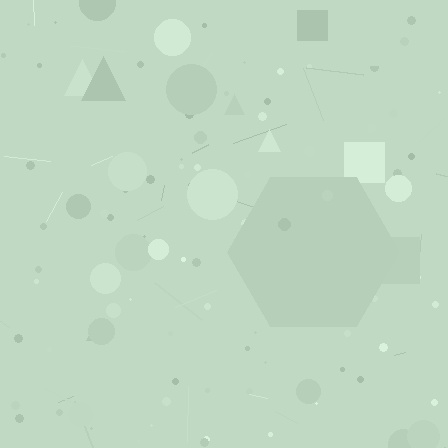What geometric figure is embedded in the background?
A hexagon is embedded in the background.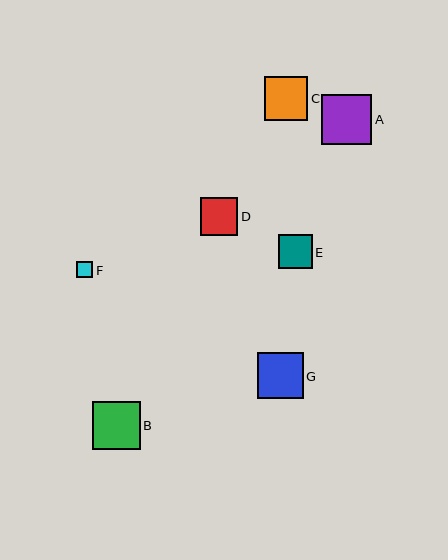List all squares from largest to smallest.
From largest to smallest: A, B, G, C, D, E, F.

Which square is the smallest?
Square F is the smallest with a size of approximately 16 pixels.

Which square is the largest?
Square A is the largest with a size of approximately 50 pixels.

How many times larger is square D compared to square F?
Square D is approximately 2.3 times the size of square F.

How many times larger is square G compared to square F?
Square G is approximately 2.8 times the size of square F.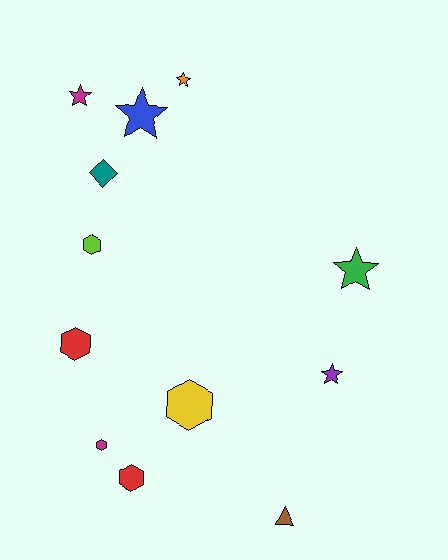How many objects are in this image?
There are 12 objects.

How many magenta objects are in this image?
There are 2 magenta objects.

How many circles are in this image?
There are no circles.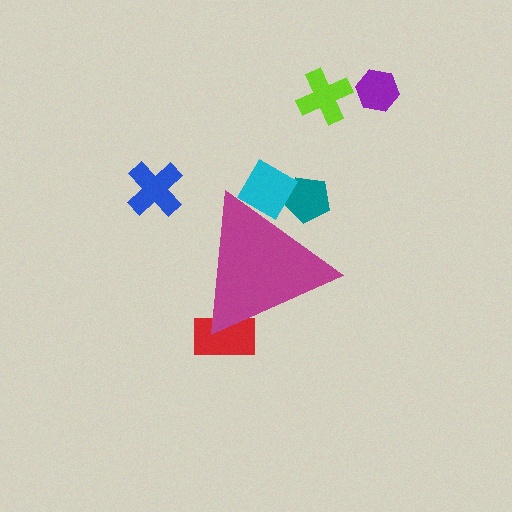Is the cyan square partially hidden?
Yes, the cyan square is partially hidden behind the magenta triangle.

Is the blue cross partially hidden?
No, the blue cross is fully visible.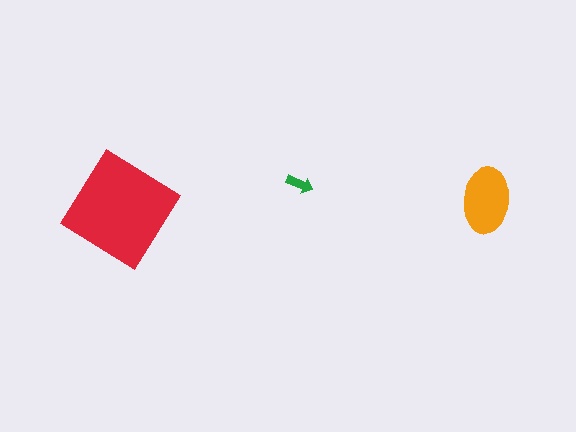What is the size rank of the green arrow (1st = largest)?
3rd.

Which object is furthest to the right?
The orange ellipse is rightmost.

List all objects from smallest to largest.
The green arrow, the orange ellipse, the red diamond.